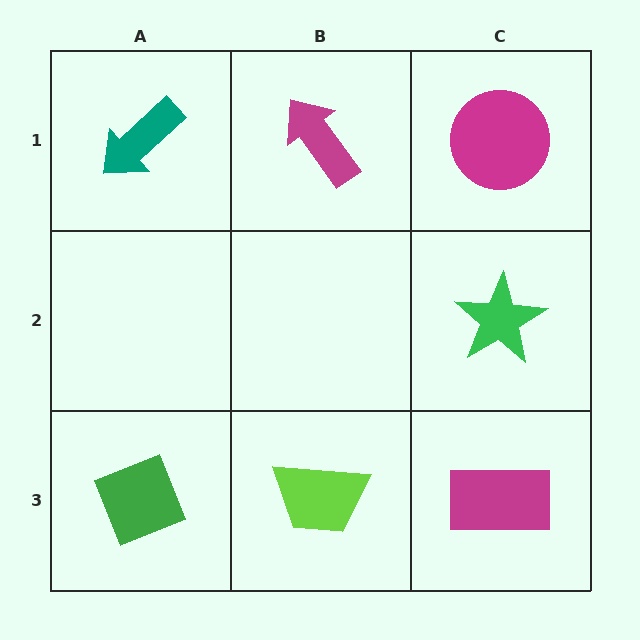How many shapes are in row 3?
3 shapes.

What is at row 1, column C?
A magenta circle.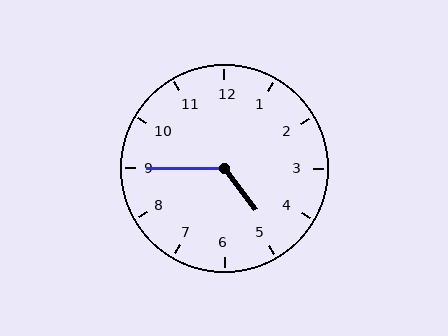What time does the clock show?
4:45.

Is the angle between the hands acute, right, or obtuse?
It is obtuse.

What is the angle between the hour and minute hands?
Approximately 128 degrees.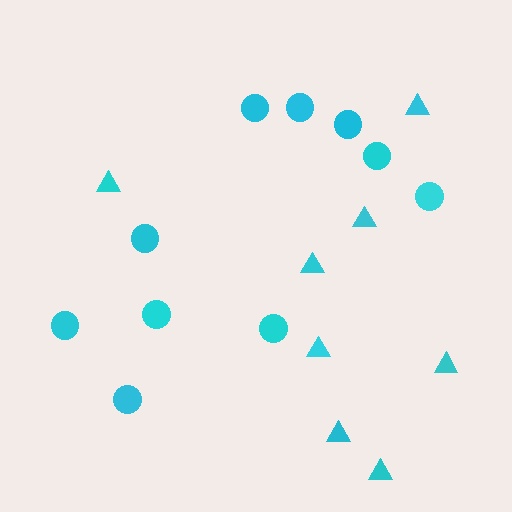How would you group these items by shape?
There are 2 groups: one group of circles (10) and one group of triangles (8).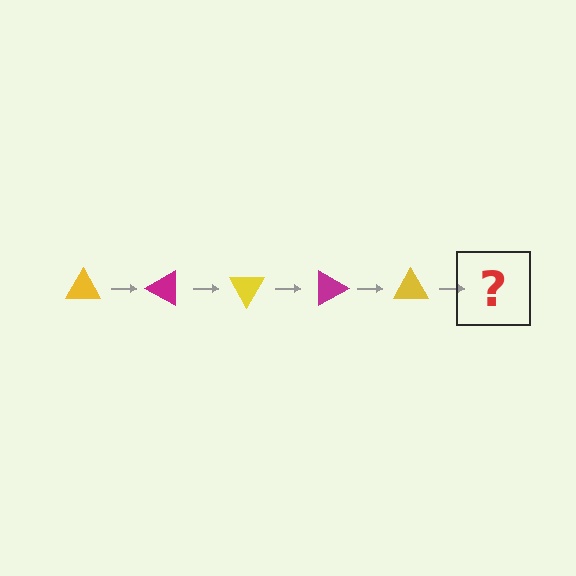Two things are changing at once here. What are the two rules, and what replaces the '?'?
The two rules are that it rotates 30 degrees each step and the color cycles through yellow and magenta. The '?' should be a magenta triangle, rotated 150 degrees from the start.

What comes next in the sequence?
The next element should be a magenta triangle, rotated 150 degrees from the start.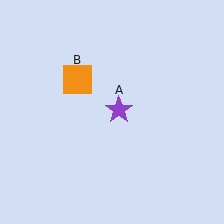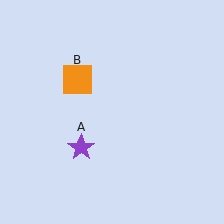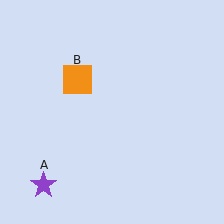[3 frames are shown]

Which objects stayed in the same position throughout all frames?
Orange square (object B) remained stationary.